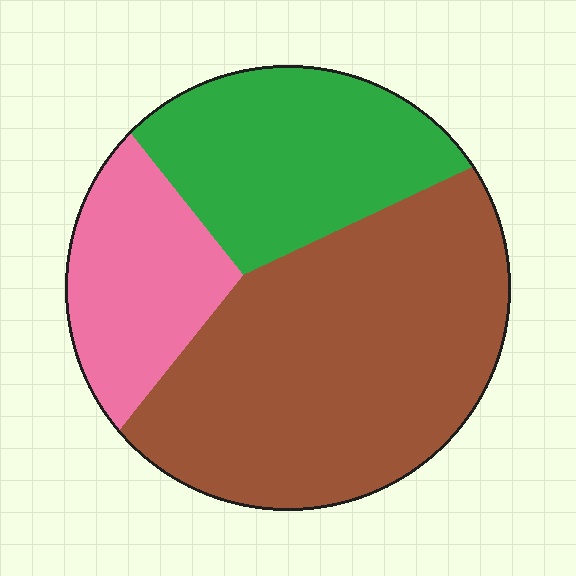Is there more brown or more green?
Brown.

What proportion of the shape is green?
Green takes up about one quarter (1/4) of the shape.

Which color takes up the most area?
Brown, at roughly 55%.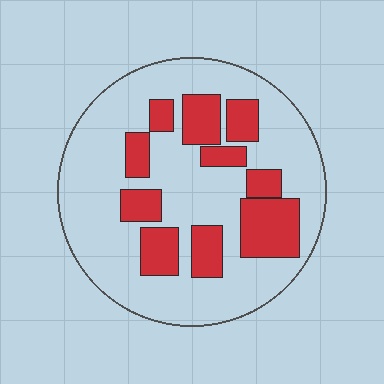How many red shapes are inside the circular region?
10.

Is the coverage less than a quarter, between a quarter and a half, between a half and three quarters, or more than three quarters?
Between a quarter and a half.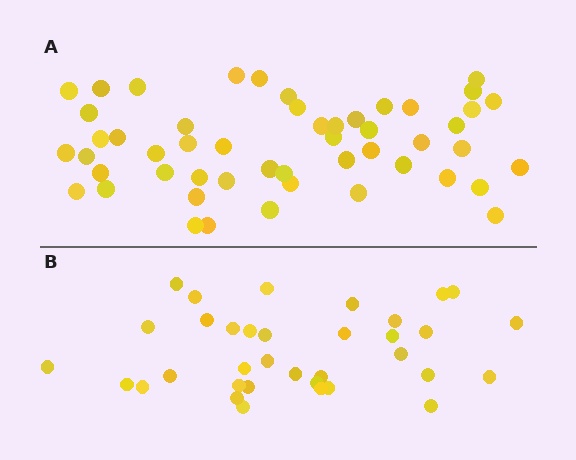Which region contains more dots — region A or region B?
Region A (the top region) has more dots.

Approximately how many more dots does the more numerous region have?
Region A has approximately 15 more dots than region B.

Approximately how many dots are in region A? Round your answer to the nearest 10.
About 50 dots. (The exact count is 51, which rounds to 50.)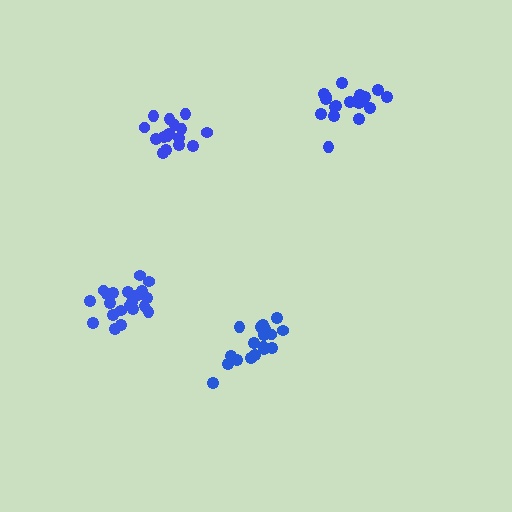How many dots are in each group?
Group 1: 21 dots, Group 2: 18 dots, Group 3: 19 dots, Group 4: 16 dots (74 total).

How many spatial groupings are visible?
There are 4 spatial groupings.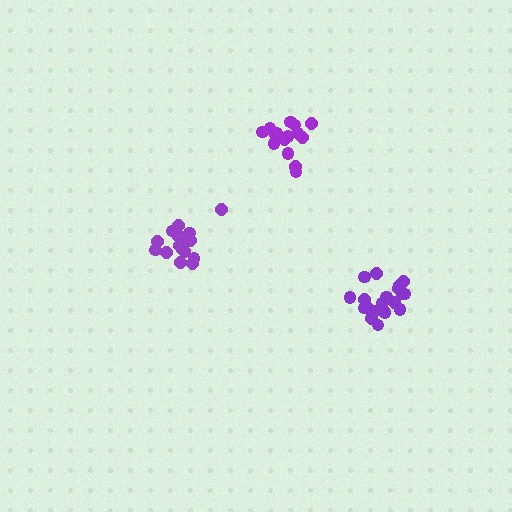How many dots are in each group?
Group 1: 18 dots, Group 2: 15 dots, Group 3: 19 dots (52 total).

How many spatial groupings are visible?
There are 3 spatial groupings.